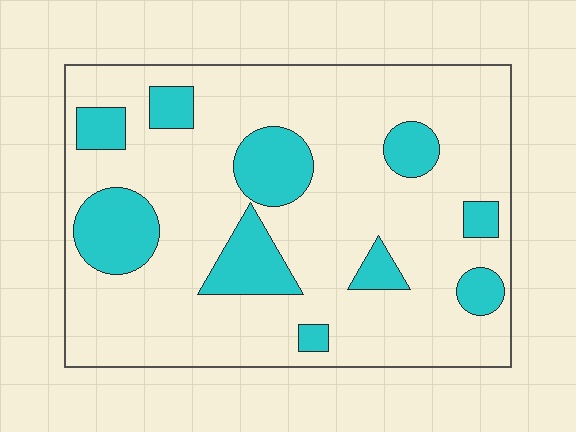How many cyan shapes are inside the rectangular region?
10.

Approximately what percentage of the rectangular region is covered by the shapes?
Approximately 20%.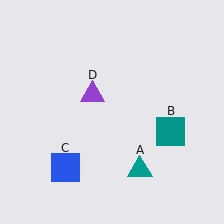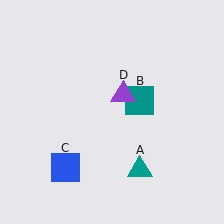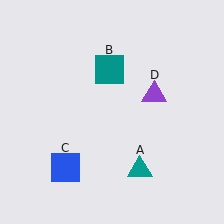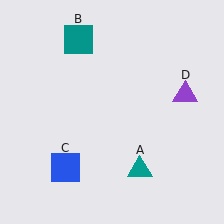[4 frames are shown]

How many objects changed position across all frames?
2 objects changed position: teal square (object B), purple triangle (object D).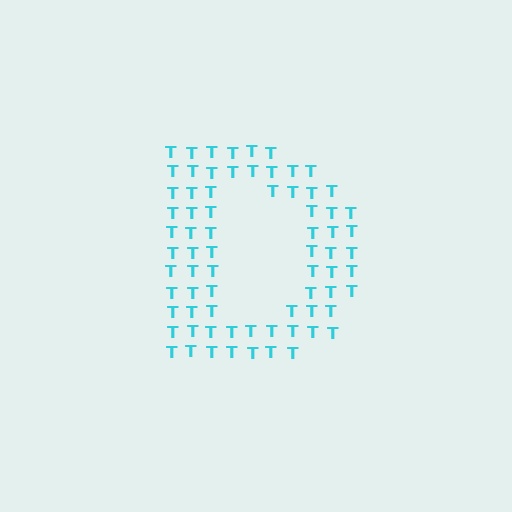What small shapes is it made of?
It is made of small letter T's.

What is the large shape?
The large shape is the letter D.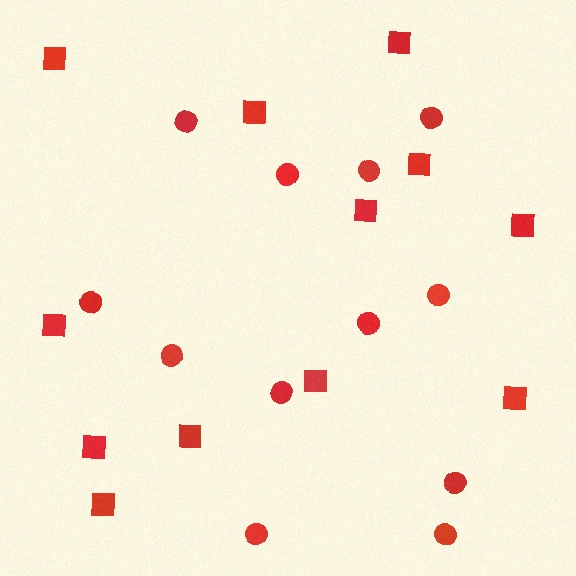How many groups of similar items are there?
There are 2 groups: one group of circles (12) and one group of squares (12).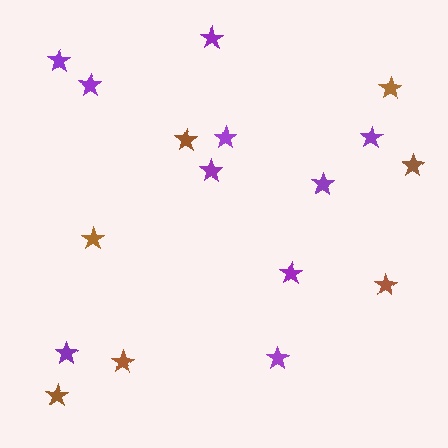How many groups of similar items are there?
There are 2 groups: one group of purple stars (10) and one group of brown stars (7).